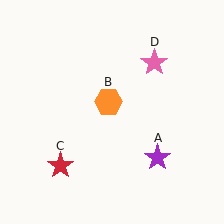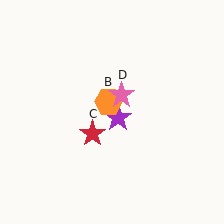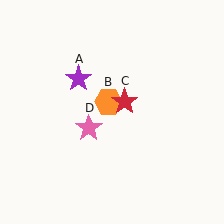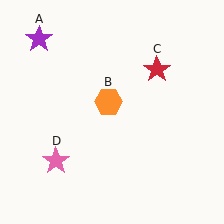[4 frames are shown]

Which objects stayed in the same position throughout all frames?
Orange hexagon (object B) remained stationary.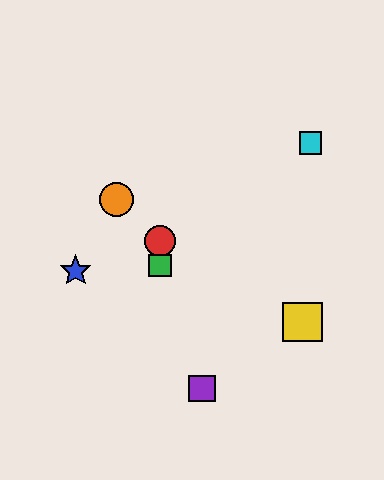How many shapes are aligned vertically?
2 shapes (the red circle, the green square) are aligned vertically.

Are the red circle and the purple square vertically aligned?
No, the red circle is at x≈160 and the purple square is at x≈202.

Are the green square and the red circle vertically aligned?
Yes, both are at x≈160.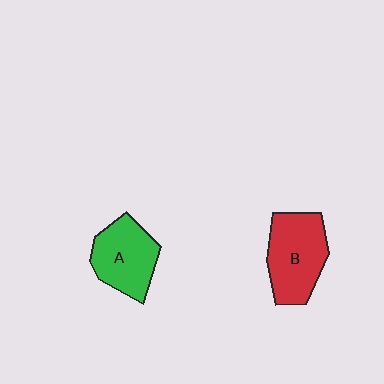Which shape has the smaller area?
Shape A (green).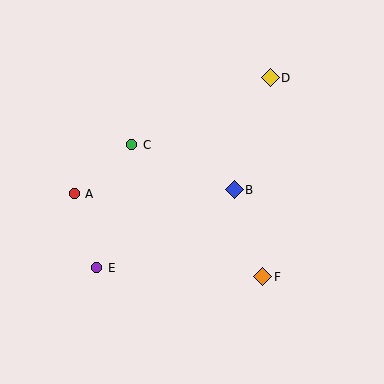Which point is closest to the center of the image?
Point B at (234, 190) is closest to the center.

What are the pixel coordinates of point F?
Point F is at (263, 277).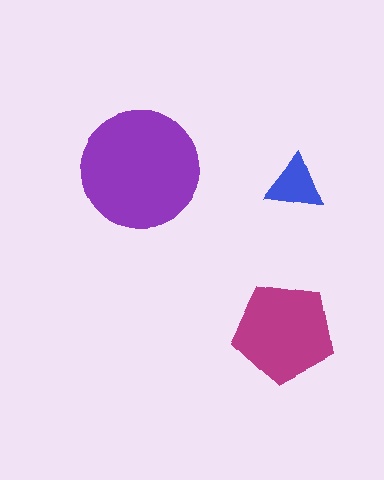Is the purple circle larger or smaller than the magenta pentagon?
Larger.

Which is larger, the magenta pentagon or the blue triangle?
The magenta pentagon.